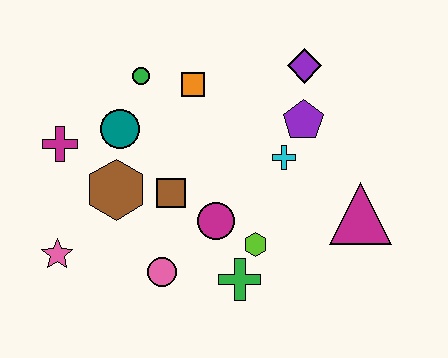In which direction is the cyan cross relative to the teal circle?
The cyan cross is to the right of the teal circle.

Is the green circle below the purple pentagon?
No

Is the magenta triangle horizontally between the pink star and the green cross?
No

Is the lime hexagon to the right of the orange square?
Yes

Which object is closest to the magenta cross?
The teal circle is closest to the magenta cross.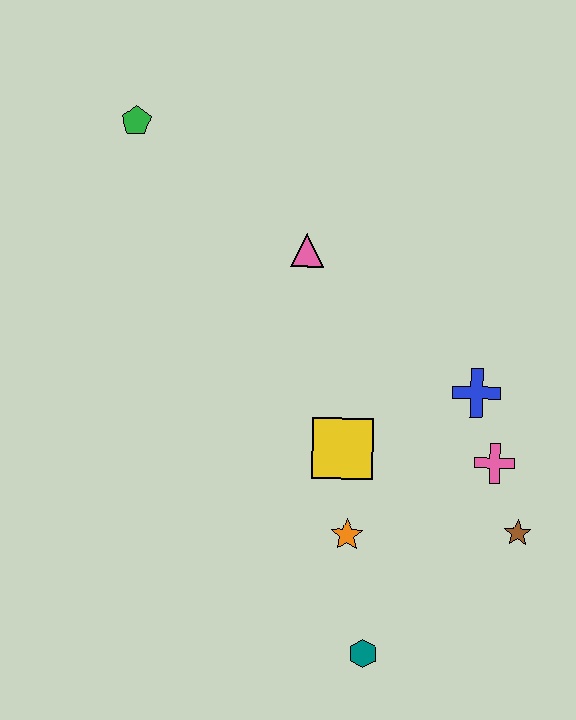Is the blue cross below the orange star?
No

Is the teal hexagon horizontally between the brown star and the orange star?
Yes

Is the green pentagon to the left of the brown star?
Yes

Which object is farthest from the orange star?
The green pentagon is farthest from the orange star.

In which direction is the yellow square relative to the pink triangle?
The yellow square is below the pink triangle.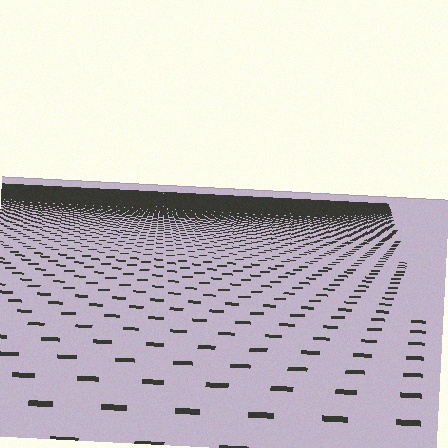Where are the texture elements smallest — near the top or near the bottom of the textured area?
Near the top.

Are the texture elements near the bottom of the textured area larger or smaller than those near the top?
Larger. Near the bottom, elements are closer to the viewer and appear at a bigger on-screen size.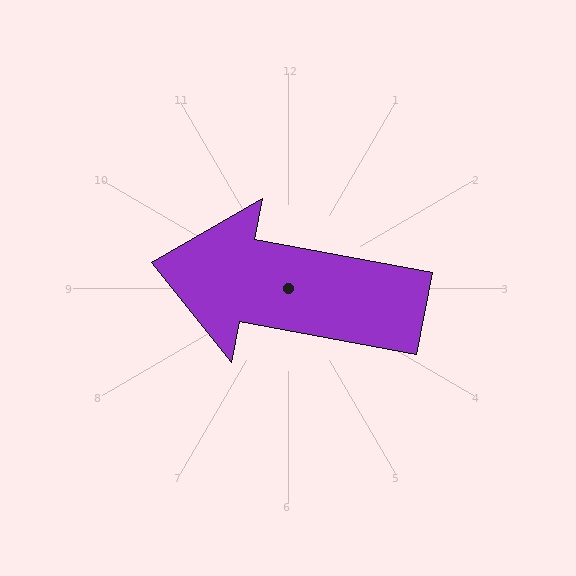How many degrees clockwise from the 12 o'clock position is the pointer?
Approximately 281 degrees.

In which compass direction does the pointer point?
West.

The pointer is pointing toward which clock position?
Roughly 9 o'clock.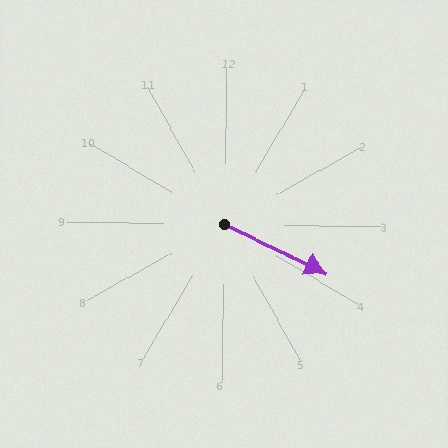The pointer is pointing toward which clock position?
Roughly 4 o'clock.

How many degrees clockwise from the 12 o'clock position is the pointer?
Approximately 115 degrees.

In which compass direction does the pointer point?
Southeast.